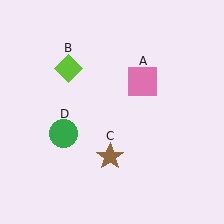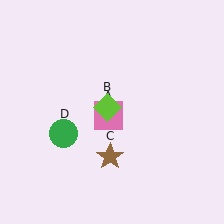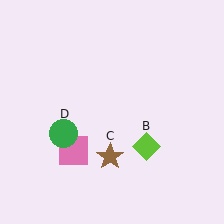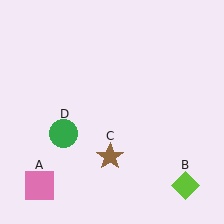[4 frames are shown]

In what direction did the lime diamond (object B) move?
The lime diamond (object B) moved down and to the right.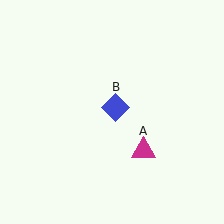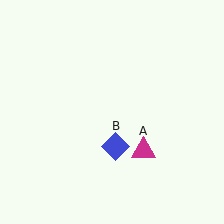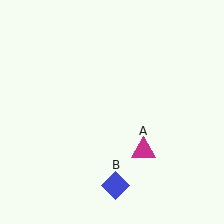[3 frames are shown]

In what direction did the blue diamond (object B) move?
The blue diamond (object B) moved down.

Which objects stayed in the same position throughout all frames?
Magenta triangle (object A) remained stationary.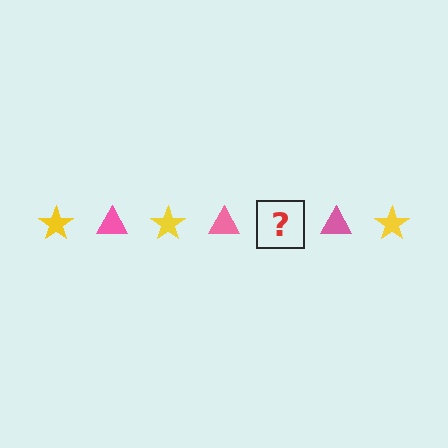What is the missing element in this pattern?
The missing element is a yellow star.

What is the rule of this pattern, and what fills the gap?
The rule is that the pattern alternates between yellow star and pink triangle. The gap should be filled with a yellow star.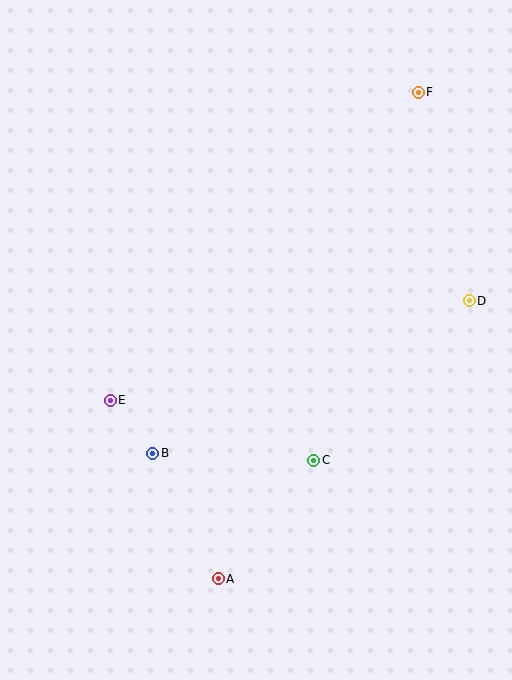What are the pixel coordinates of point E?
Point E is at (110, 400).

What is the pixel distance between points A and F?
The distance between A and F is 526 pixels.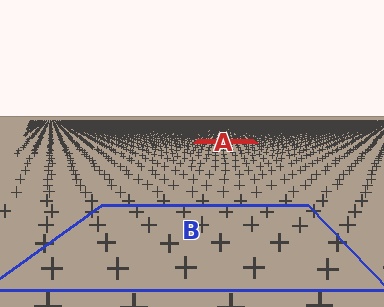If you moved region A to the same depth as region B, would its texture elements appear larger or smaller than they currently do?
They would appear larger. At a closer depth, the same texture elements are projected at a bigger on-screen size.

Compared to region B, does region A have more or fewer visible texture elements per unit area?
Region A has more texture elements per unit area — they are packed more densely because it is farther away.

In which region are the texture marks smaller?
The texture marks are smaller in region A, because it is farther away.